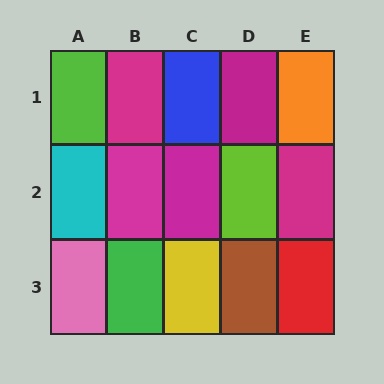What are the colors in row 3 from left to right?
Pink, green, yellow, brown, red.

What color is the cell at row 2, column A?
Cyan.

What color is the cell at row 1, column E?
Orange.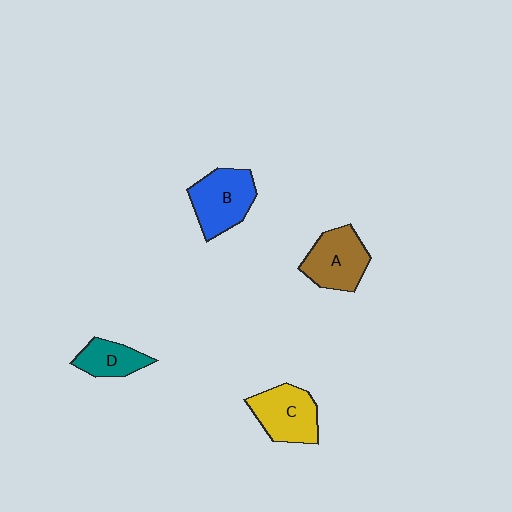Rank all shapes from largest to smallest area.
From largest to smallest: B (blue), C (yellow), A (brown), D (teal).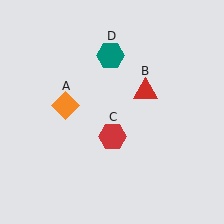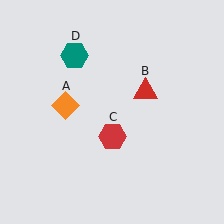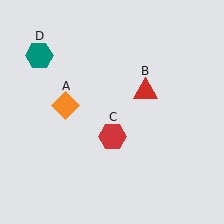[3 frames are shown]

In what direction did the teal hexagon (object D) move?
The teal hexagon (object D) moved left.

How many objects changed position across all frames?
1 object changed position: teal hexagon (object D).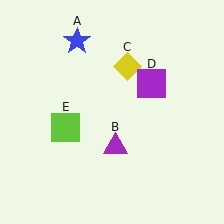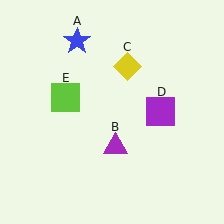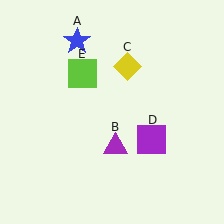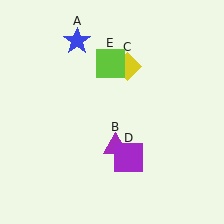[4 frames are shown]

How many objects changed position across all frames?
2 objects changed position: purple square (object D), lime square (object E).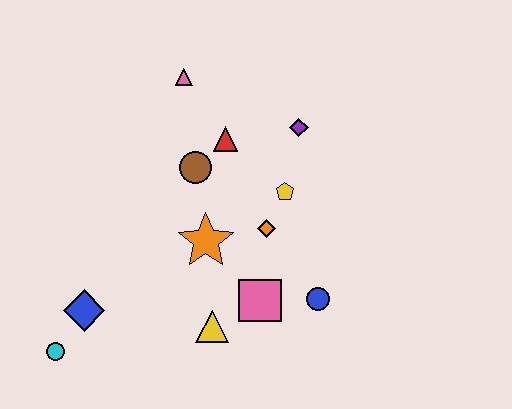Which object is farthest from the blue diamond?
The purple diamond is farthest from the blue diamond.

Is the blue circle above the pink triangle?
No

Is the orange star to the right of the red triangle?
No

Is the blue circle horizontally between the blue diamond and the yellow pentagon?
No